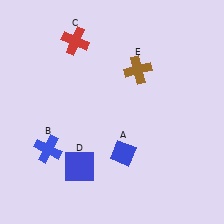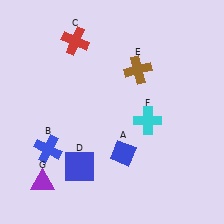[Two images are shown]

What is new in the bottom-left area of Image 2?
A purple triangle (G) was added in the bottom-left area of Image 2.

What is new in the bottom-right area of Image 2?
A cyan cross (F) was added in the bottom-right area of Image 2.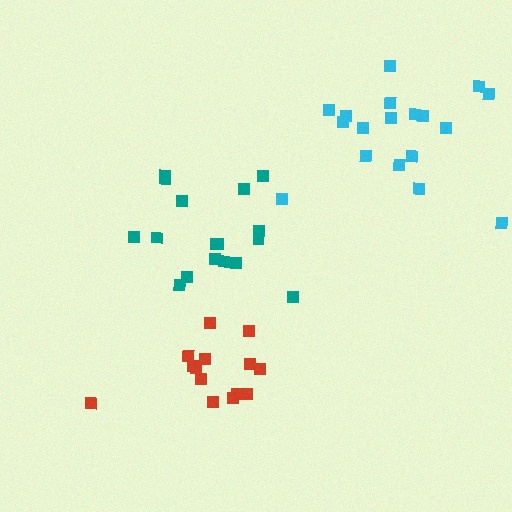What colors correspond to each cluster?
The clusters are colored: cyan, red, teal.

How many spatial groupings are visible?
There are 3 spatial groupings.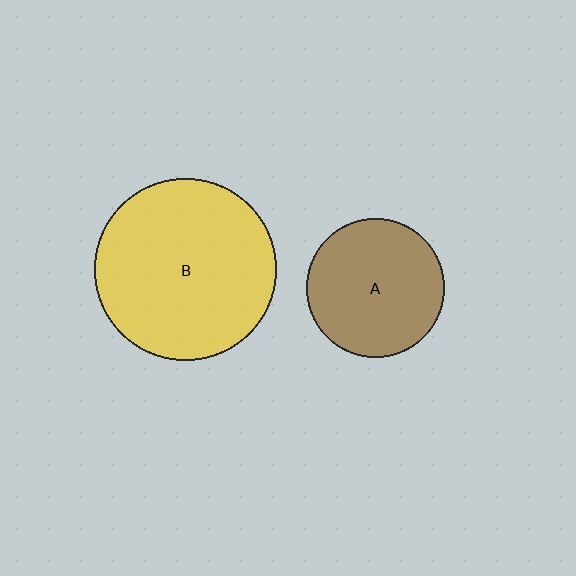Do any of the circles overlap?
No, none of the circles overlap.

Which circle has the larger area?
Circle B (yellow).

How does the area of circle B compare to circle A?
Approximately 1.7 times.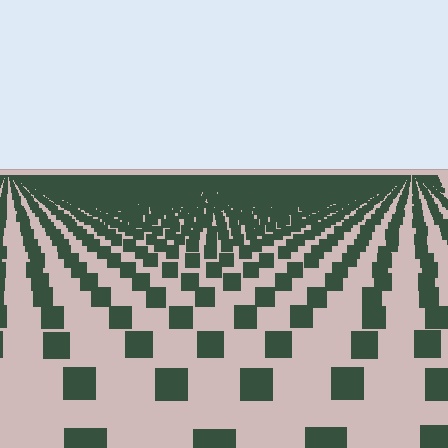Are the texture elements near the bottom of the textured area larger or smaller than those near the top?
Larger. Near the bottom, elements are closer to the viewer and appear at a bigger on-screen size.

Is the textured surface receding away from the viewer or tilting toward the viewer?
The surface is receding away from the viewer. Texture elements get smaller and denser toward the top.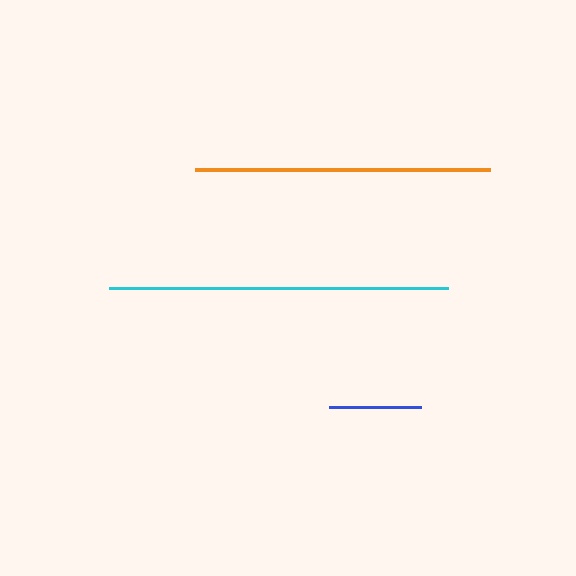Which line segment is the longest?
The cyan line is the longest at approximately 340 pixels.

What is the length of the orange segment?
The orange segment is approximately 296 pixels long.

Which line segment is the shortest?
The blue line is the shortest at approximately 92 pixels.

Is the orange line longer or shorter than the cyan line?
The cyan line is longer than the orange line.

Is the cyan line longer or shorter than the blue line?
The cyan line is longer than the blue line.